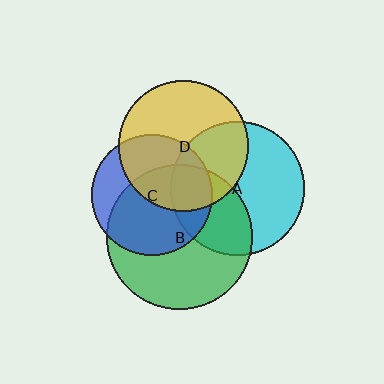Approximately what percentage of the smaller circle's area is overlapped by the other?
Approximately 25%.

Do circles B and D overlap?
Yes.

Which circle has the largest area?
Circle B (green).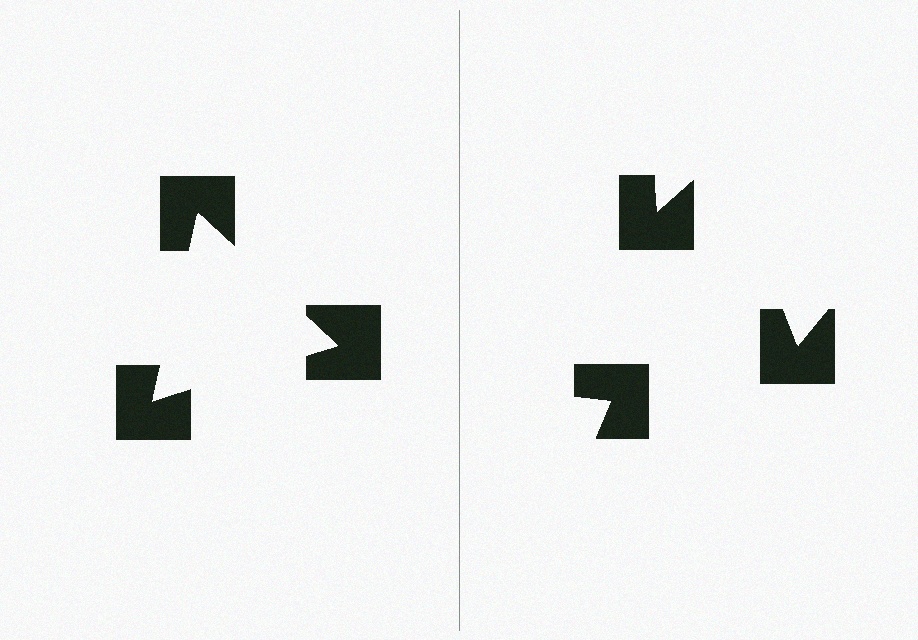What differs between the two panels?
The notched squares are positioned identically on both sides; only the wedge orientations differ. On the left they align to a triangle; on the right they are misaligned.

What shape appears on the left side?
An illusory triangle.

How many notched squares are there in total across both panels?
6 — 3 on each side.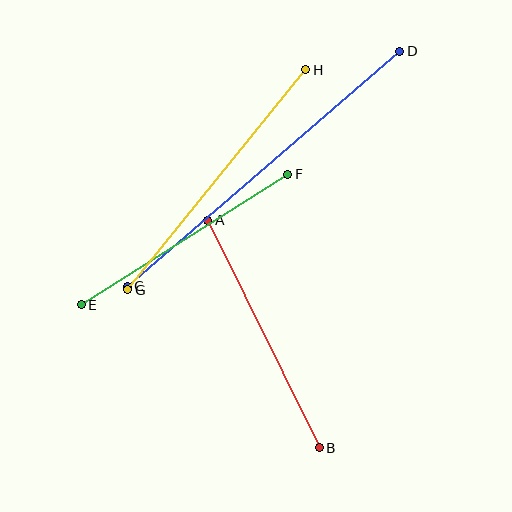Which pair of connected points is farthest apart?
Points C and D are farthest apart.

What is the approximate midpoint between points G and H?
The midpoint is at approximately (217, 180) pixels.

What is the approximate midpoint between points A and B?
The midpoint is at approximately (263, 334) pixels.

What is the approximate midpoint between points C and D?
The midpoint is at approximately (264, 169) pixels.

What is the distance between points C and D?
The distance is approximately 360 pixels.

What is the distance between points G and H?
The distance is approximately 283 pixels.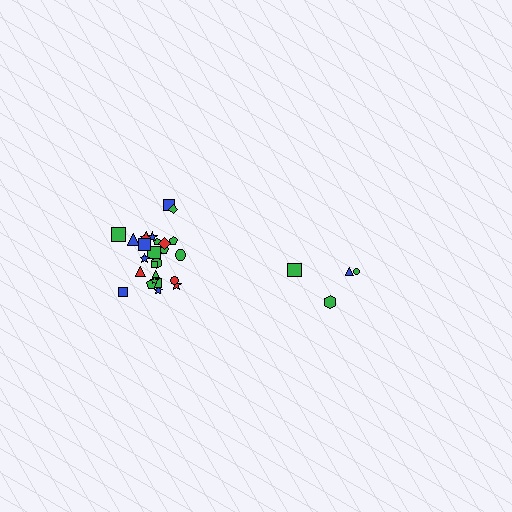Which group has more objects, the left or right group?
The left group.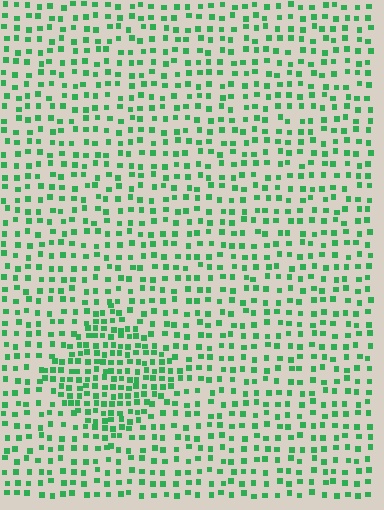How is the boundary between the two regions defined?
The boundary is defined by a change in element density (approximately 1.9x ratio). All elements are the same color, size, and shape.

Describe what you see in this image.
The image contains small green elements arranged at two different densities. A diamond-shaped region is visible where the elements are more densely packed than the surrounding area.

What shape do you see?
I see a diamond.